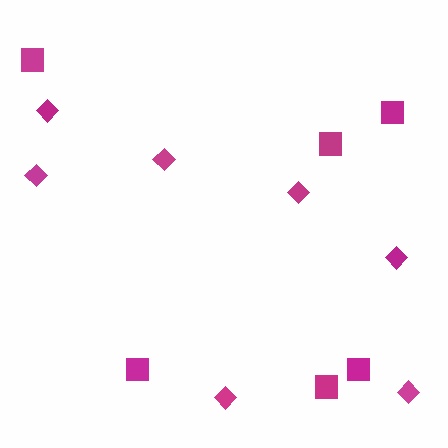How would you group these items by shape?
There are 2 groups: one group of squares (6) and one group of diamonds (7).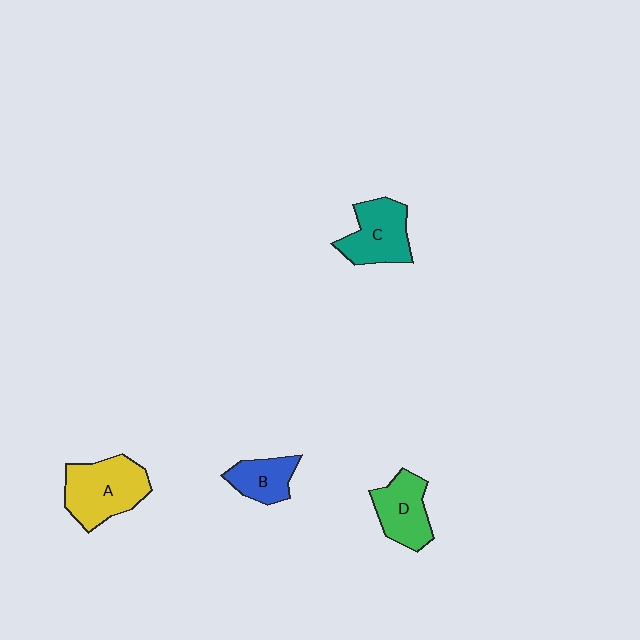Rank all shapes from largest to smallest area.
From largest to smallest: A (yellow), C (teal), D (green), B (blue).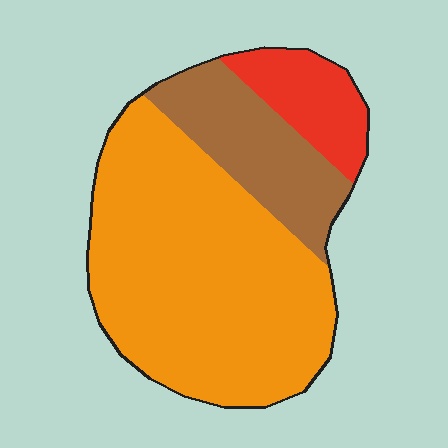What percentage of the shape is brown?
Brown takes up about one fifth (1/5) of the shape.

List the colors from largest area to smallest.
From largest to smallest: orange, brown, red.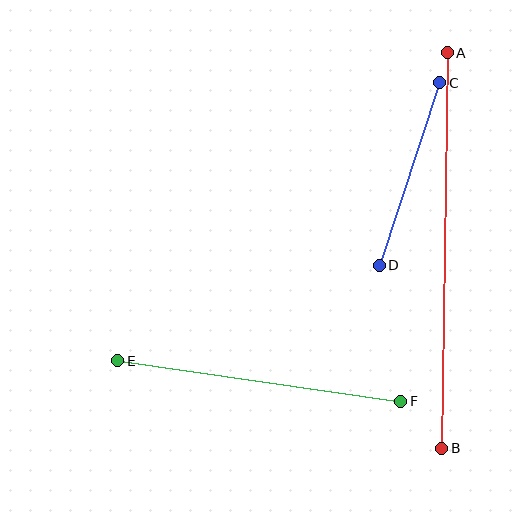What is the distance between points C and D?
The distance is approximately 192 pixels.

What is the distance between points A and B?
The distance is approximately 395 pixels.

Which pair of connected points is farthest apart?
Points A and B are farthest apart.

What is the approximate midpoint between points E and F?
The midpoint is at approximately (259, 381) pixels.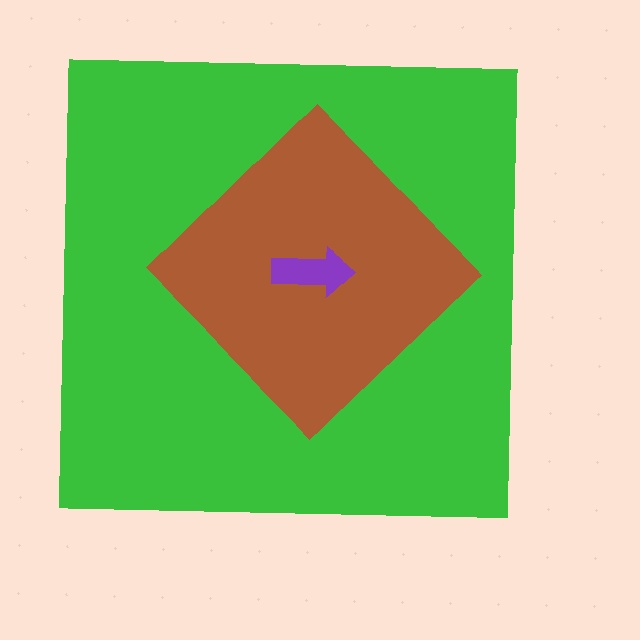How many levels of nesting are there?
3.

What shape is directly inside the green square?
The brown diamond.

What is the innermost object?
The purple arrow.